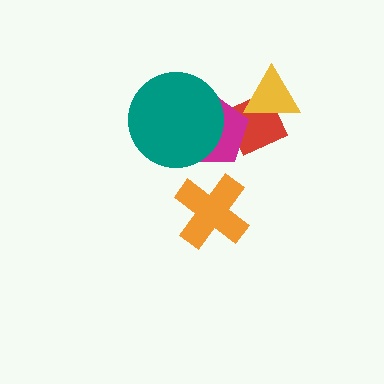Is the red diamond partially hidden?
Yes, it is partially covered by another shape.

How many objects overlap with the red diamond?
2 objects overlap with the red diamond.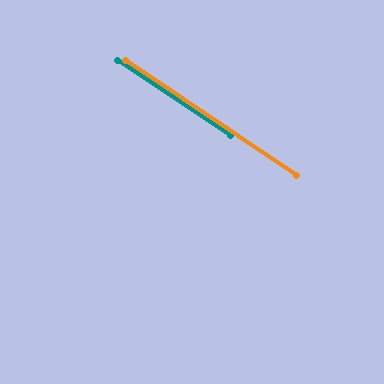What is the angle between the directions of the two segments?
Approximately 0 degrees.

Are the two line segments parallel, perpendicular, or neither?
Parallel — their directions differ by only 0.2°.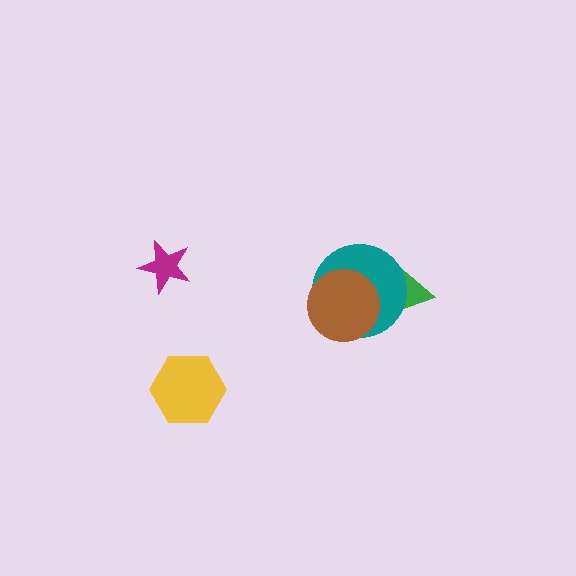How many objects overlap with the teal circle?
2 objects overlap with the teal circle.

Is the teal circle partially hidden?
Yes, it is partially covered by another shape.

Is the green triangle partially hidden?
Yes, it is partially covered by another shape.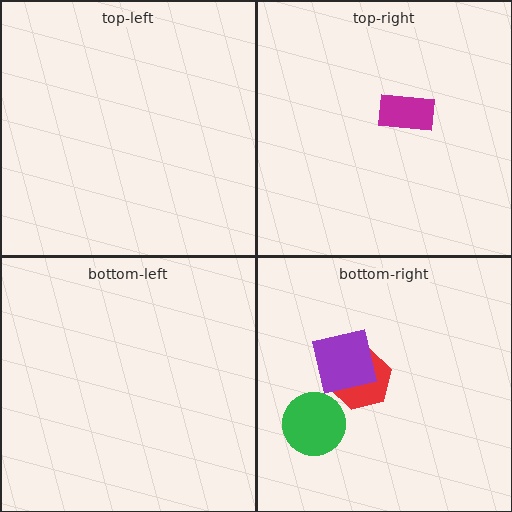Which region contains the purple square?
The bottom-right region.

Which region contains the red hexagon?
The bottom-right region.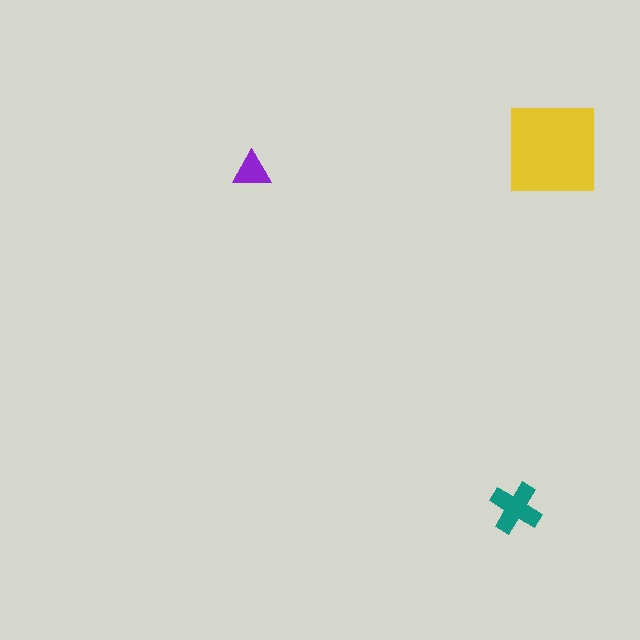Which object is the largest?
The yellow square.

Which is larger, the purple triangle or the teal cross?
The teal cross.